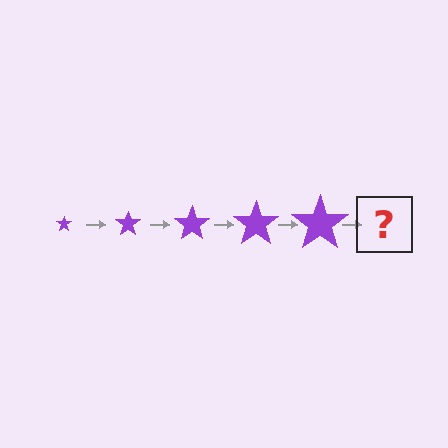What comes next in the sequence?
The next element should be a purple star, larger than the previous one.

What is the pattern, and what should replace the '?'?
The pattern is that the star gets progressively larger each step. The '?' should be a purple star, larger than the previous one.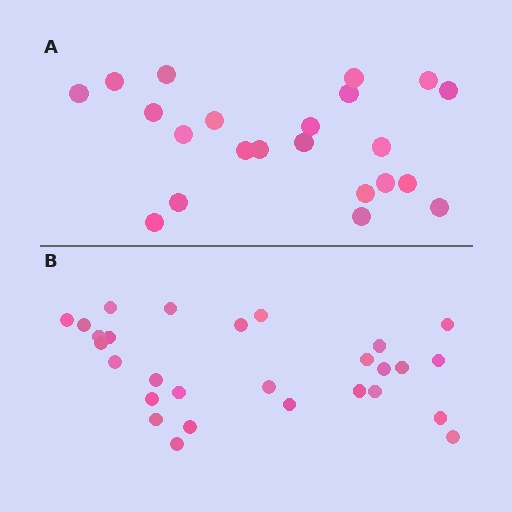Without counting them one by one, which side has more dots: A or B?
Region B (the bottom region) has more dots.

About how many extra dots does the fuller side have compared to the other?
Region B has about 6 more dots than region A.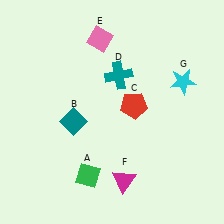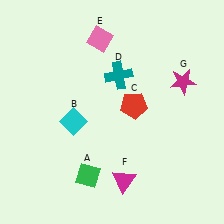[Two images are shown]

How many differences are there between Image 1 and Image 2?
There are 2 differences between the two images.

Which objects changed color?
B changed from teal to cyan. G changed from cyan to magenta.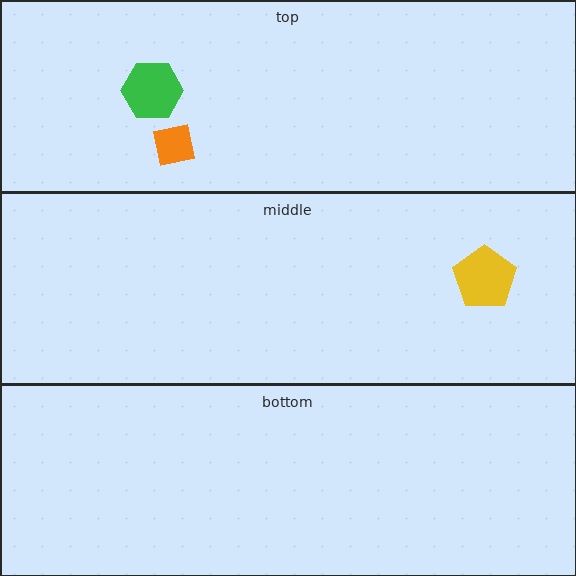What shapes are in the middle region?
The yellow pentagon.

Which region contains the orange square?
The top region.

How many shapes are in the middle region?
1.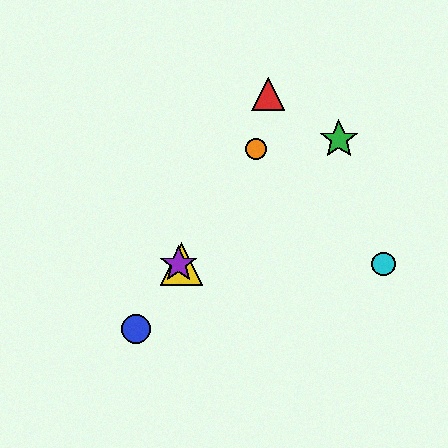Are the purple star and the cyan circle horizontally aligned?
Yes, both are at y≈264.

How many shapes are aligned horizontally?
3 shapes (the yellow triangle, the purple star, the cyan circle) are aligned horizontally.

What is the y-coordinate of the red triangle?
The red triangle is at y≈94.